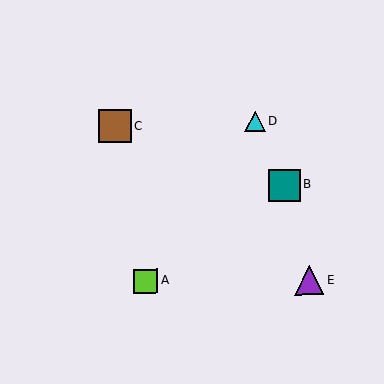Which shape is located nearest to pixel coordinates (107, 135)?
The brown square (labeled C) at (115, 126) is nearest to that location.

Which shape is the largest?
The brown square (labeled C) is the largest.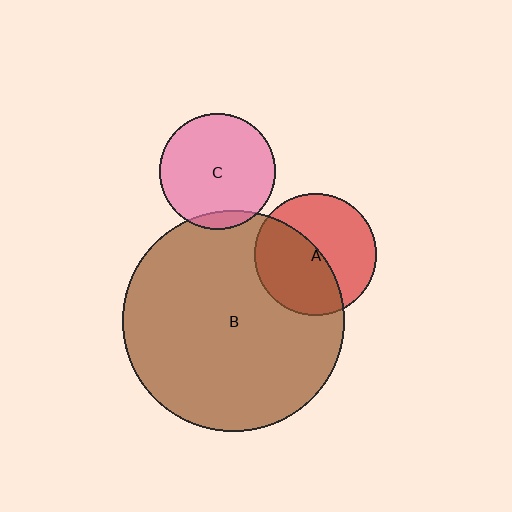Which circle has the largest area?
Circle B (brown).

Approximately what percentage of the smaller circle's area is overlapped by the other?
Approximately 10%.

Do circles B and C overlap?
Yes.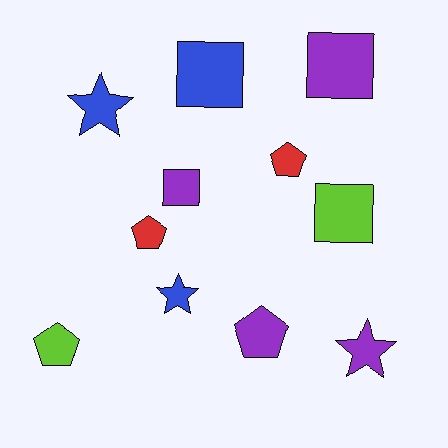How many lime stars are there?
There are no lime stars.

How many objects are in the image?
There are 11 objects.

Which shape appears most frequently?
Square, with 4 objects.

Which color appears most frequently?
Purple, with 4 objects.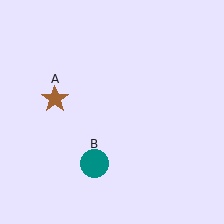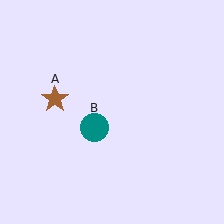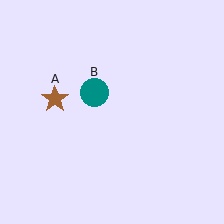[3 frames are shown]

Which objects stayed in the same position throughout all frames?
Brown star (object A) remained stationary.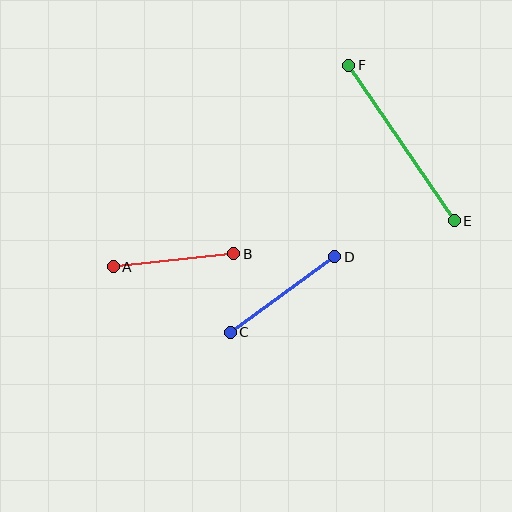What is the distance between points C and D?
The distance is approximately 129 pixels.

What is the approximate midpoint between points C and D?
The midpoint is at approximately (283, 294) pixels.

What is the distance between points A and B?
The distance is approximately 121 pixels.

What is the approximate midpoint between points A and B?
The midpoint is at approximately (173, 260) pixels.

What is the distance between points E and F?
The distance is approximately 188 pixels.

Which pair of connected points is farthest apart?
Points E and F are farthest apart.